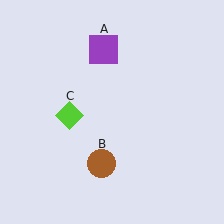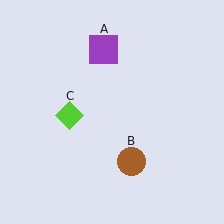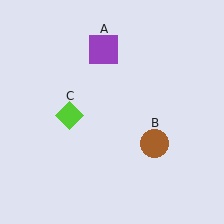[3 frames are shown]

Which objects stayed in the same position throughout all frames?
Purple square (object A) and lime diamond (object C) remained stationary.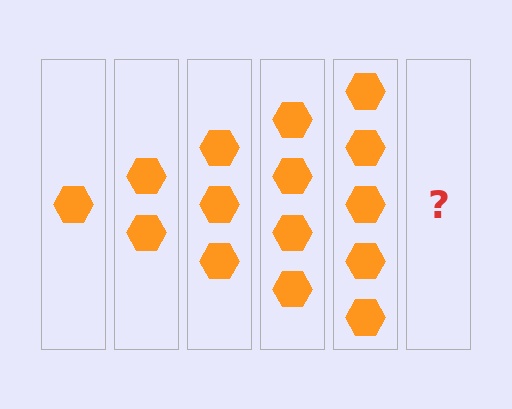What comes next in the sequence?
The next element should be 6 hexagons.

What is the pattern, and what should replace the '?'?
The pattern is that each step adds one more hexagon. The '?' should be 6 hexagons.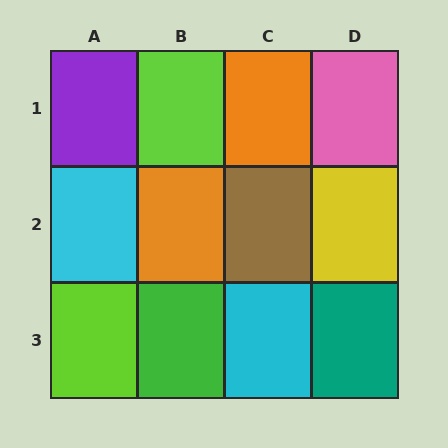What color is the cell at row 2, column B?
Orange.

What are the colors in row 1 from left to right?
Purple, lime, orange, pink.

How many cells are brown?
1 cell is brown.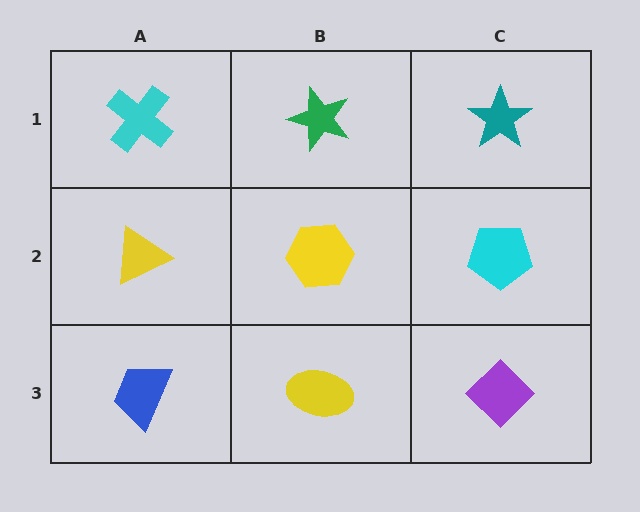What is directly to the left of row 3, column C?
A yellow ellipse.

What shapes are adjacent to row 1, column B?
A yellow hexagon (row 2, column B), a cyan cross (row 1, column A), a teal star (row 1, column C).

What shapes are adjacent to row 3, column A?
A yellow triangle (row 2, column A), a yellow ellipse (row 3, column B).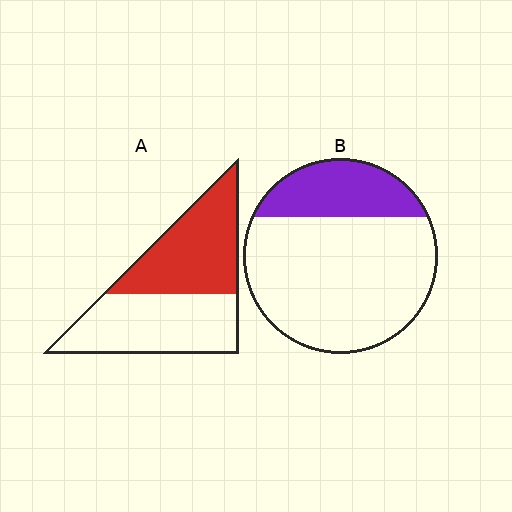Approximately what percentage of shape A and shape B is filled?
A is approximately 50% and B is approximately 25%.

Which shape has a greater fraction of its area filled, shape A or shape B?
Shape A.